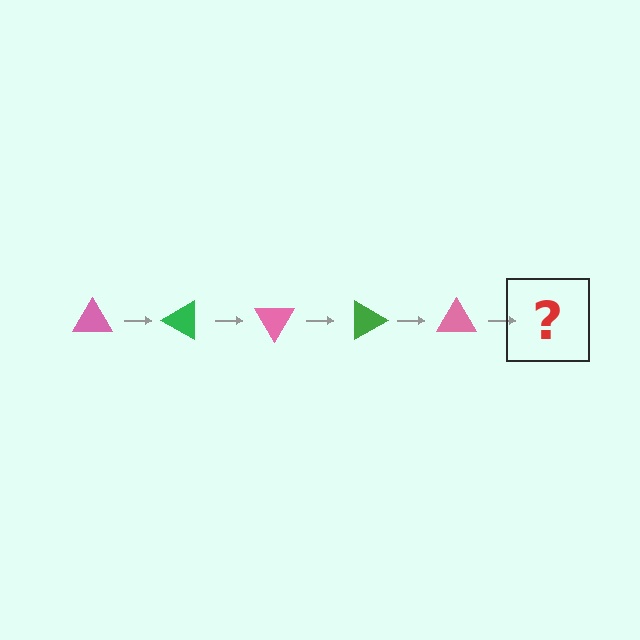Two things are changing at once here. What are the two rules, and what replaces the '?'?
The two rules are that it rotates 30 degrees each step and the color cycles through pink and green. The '?' should be a green triangle, rotated 150 degrees from the start.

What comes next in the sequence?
The next element should be a green triangle, rotated 150 degrees from the start.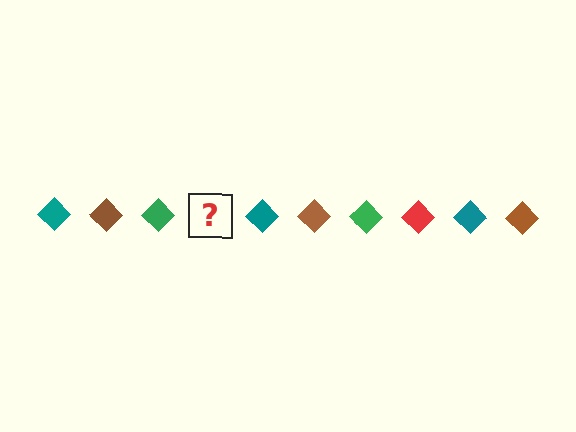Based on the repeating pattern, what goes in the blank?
The blank should be a red diamond.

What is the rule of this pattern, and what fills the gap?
The rule is that the pattern cycles through teal, brown, green, red diamonds. The gap should be filled with a red diamond.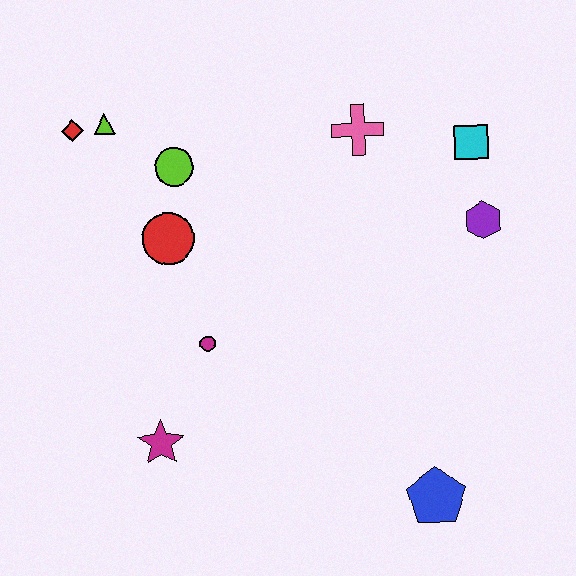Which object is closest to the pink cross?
The cyan square is closest to the pink cross.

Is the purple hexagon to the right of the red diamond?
Yes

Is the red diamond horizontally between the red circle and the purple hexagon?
No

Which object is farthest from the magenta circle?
The cyan square is farthest from the magenta circle.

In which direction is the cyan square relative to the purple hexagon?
The cyan square is above the purple hexagon.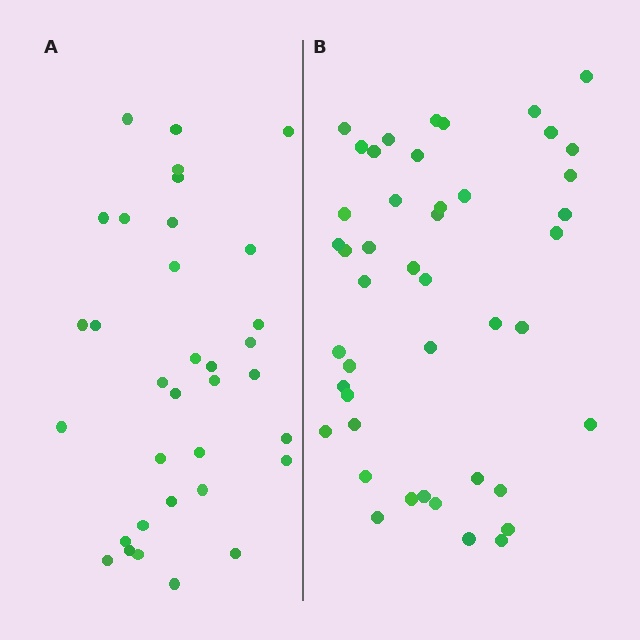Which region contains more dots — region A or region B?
Region B (the right region) has more dots.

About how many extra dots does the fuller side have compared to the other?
Region B has roughly 12 or so more dots than region A.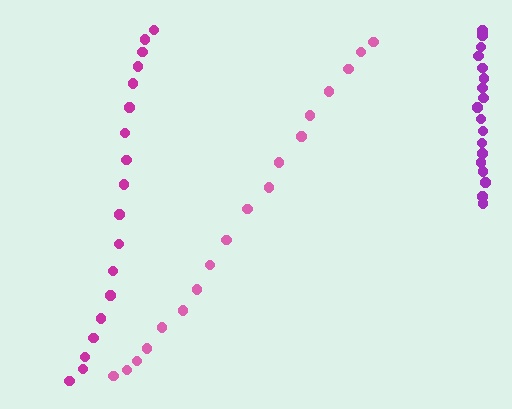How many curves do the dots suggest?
There are 3 distinct paths.